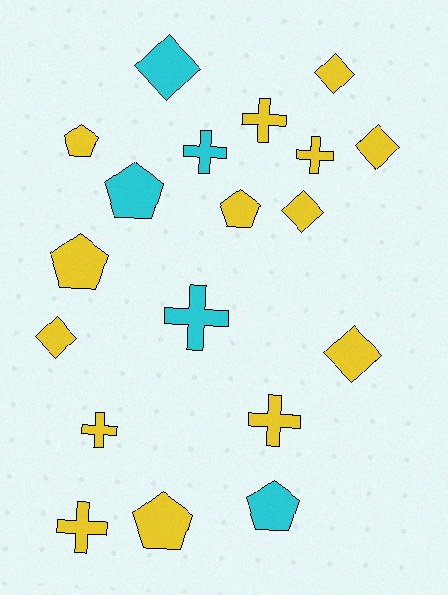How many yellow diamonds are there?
There are 5 yellow diamonds.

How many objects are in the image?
There are 19 objects.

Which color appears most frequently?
Yellow, with 14 objects.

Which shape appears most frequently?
Cross, with 7 objects.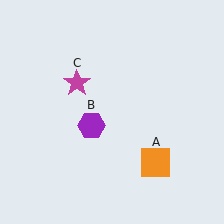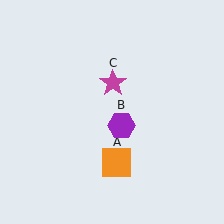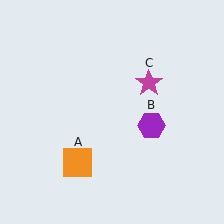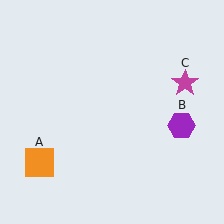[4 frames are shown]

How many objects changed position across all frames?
3 objects changed position: orange square (object A), purple hexagon (object B), magenta star (object C).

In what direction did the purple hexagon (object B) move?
The purple hexagon (object B) moved right.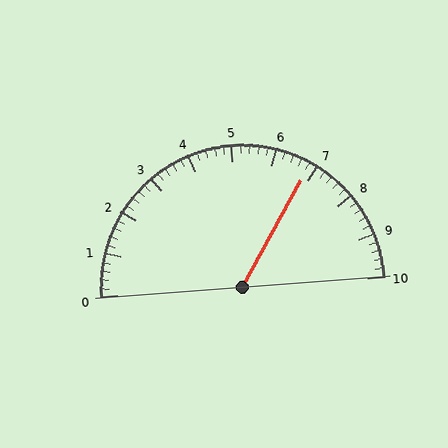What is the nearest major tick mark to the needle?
The nearest major tick mark is 7.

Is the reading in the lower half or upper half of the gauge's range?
The reading is in the upper half of the range (0 to 10).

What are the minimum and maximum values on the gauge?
The gauge ranges from 0 to 10.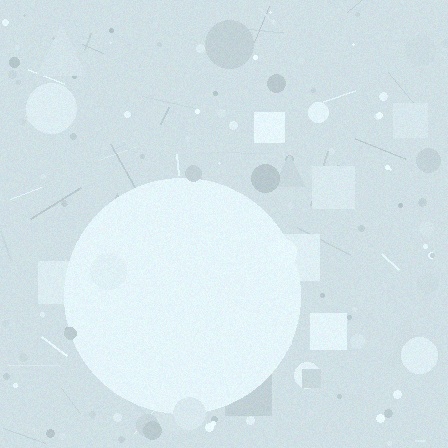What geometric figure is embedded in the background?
A circle is embedded in the background.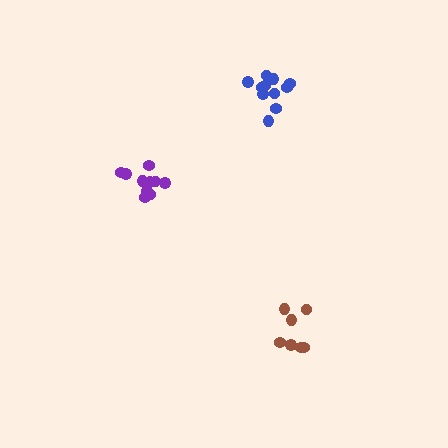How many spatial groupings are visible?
There are 3 spatial groupings.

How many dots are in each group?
Group 1: 7 dots, Group 2: 10 dots, Group 3: 11 dots (28 total).